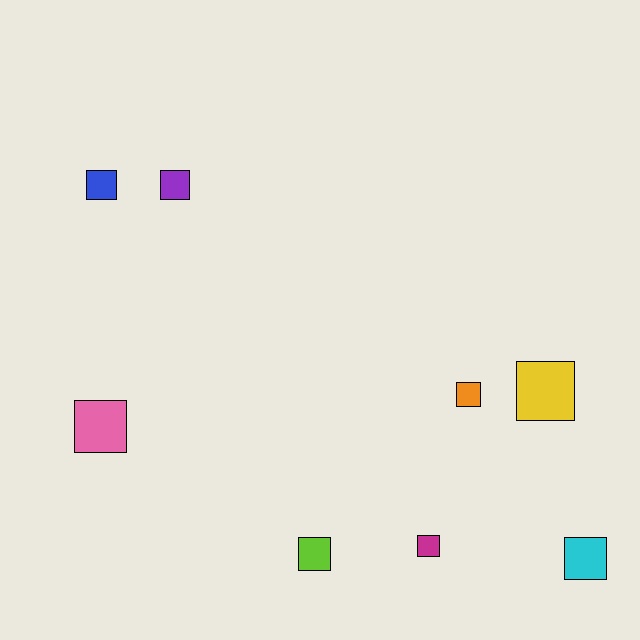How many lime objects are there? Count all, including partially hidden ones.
There is 1 lime object.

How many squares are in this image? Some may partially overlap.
There are 8 squares.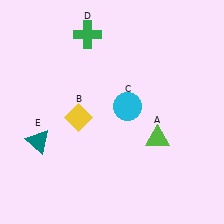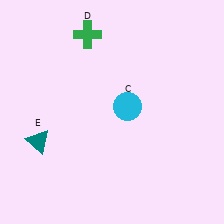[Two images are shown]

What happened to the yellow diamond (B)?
The yellow diamond (B) was removed in Image 2. It was in the bottom-left area of Image 1.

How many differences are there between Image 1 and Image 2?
There are 2 differences between the two images.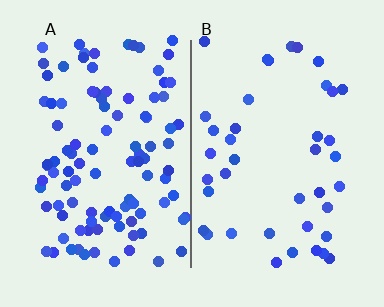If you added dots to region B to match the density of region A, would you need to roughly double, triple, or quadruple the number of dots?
Approximately triple.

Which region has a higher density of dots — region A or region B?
A (the left).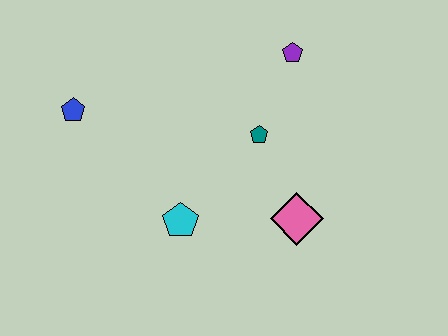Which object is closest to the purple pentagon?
The teal pentagon is closest to the purple pentagon.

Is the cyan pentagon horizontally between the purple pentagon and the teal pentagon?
No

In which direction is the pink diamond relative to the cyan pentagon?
The pink diamond is to the right of the cyan pentagon.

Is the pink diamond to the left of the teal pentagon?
No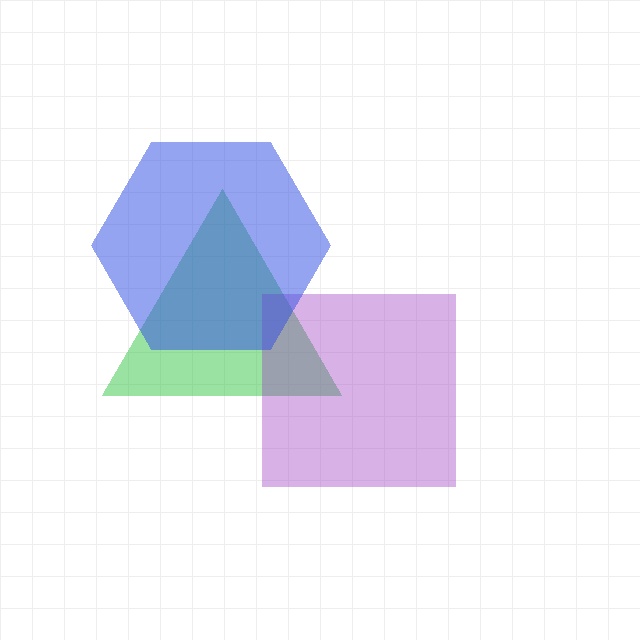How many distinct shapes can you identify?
There are 3 distinct shapes: a green triangle, a purple square, a blue hexagon.